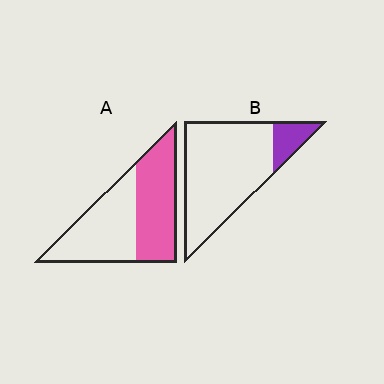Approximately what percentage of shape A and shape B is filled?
A is approximately 50% and B is approximately 15%.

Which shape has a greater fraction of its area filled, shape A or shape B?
Shape A.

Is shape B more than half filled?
No.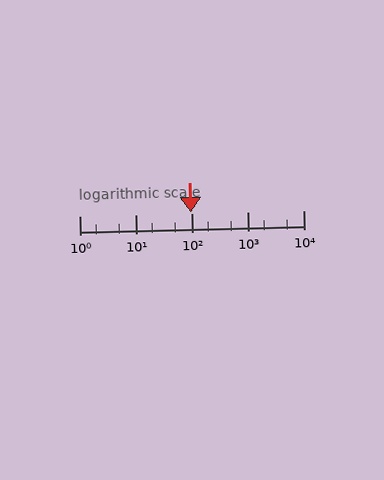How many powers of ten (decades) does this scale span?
The scale spans 4 decades, from 1 to 10000.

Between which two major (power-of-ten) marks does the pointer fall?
The pointer is between 10 and 100.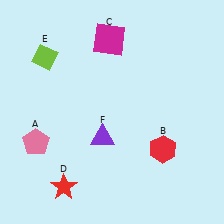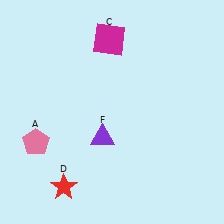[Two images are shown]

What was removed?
The lime diamond (E), the red hexagon (B) were removed in Image 2.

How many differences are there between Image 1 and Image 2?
There are 2 differences between the two images.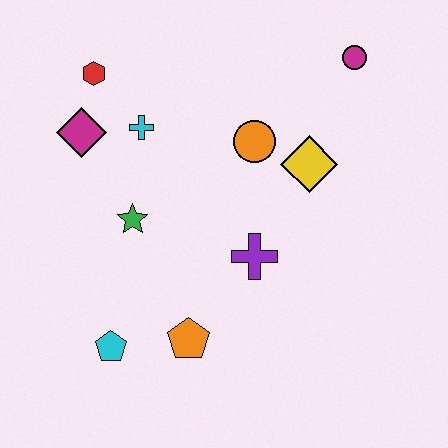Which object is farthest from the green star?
The magenta circle is farthest from the green star.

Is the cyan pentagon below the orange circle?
Yes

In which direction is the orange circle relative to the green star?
The orange circle is to the right of the green star.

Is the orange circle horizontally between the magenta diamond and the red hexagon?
No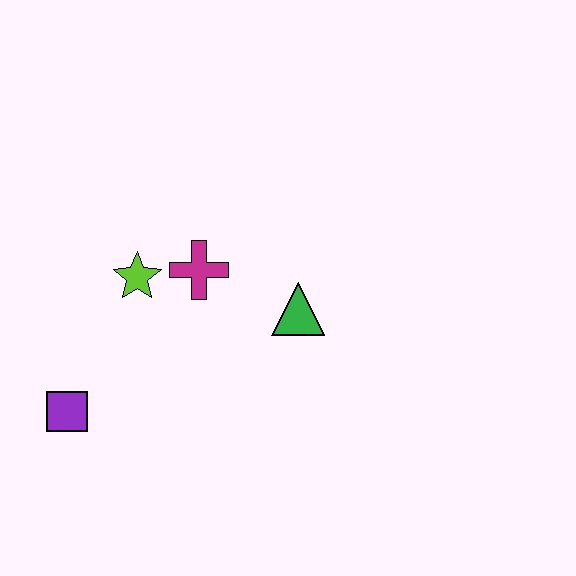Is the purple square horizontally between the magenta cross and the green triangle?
No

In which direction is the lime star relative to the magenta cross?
The lime star is to the left of the magenta cross.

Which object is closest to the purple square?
The lime star is closest to the purple square.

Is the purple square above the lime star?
No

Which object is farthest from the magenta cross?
The purple square is farthest from the magenta cross.